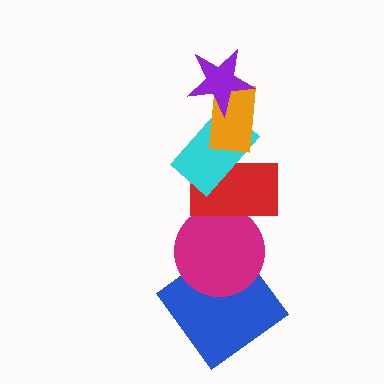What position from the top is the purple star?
The purple star is 1st from the top.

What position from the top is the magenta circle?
The magenta circle is 5th from the top.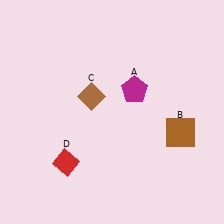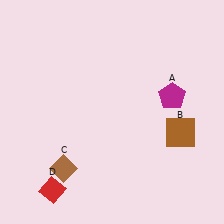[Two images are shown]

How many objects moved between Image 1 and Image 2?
3 objects moved between the two images.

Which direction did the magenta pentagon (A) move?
The magenta pentagon (A) moved right.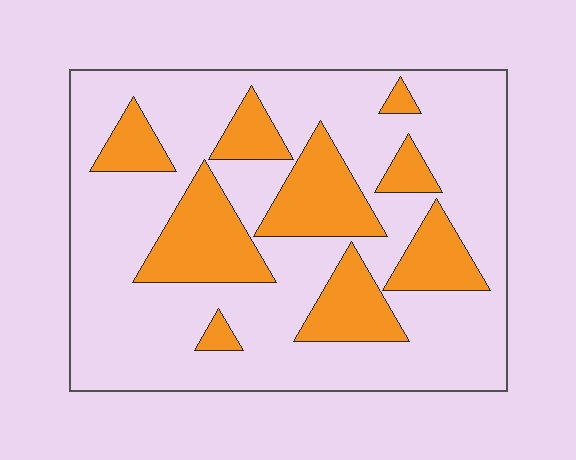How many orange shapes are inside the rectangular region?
9.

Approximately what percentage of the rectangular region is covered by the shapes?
Approximately 25%.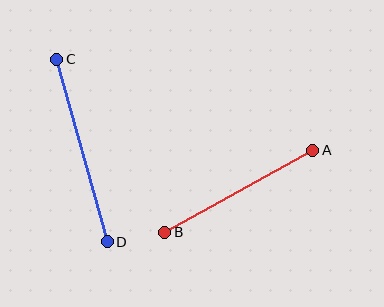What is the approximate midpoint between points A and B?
The midpoint is at approximately (239, 191) pixels.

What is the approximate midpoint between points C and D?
The midpoint is at approximately (82, 151) pixels.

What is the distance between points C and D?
The distance is approximately 189 pixels.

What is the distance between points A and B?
The distance is approximately 169 pixels.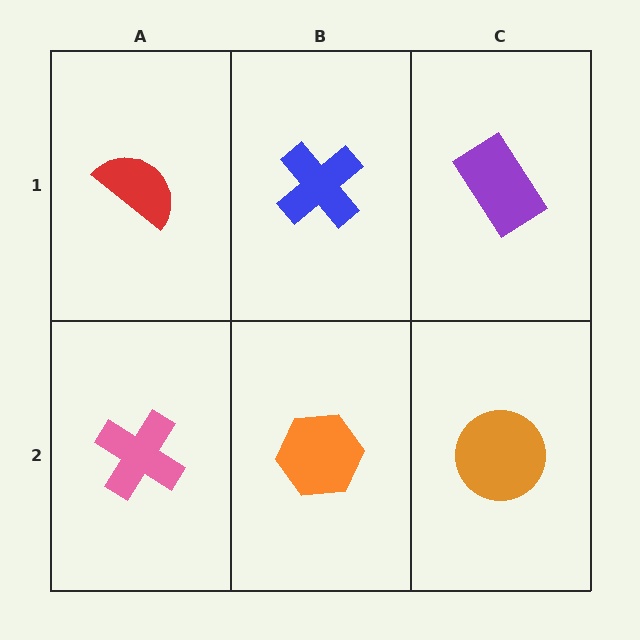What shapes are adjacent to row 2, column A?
A red semicircle (row 1, column A), an orange hexagon (row 2, column B).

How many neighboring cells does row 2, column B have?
3.